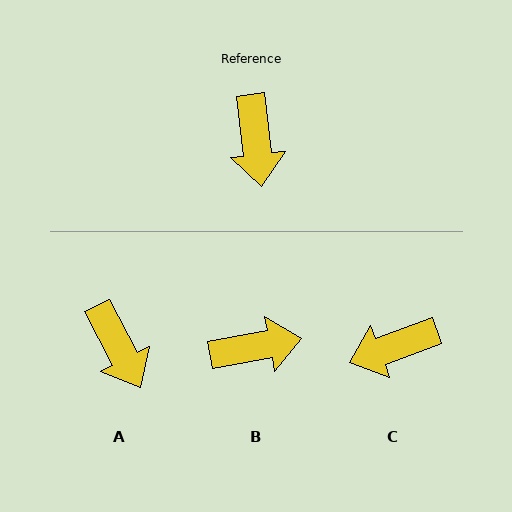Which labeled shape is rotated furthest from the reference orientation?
B, about 93 degrees away.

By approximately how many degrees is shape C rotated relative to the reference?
Approximately 77 degrees clockwise.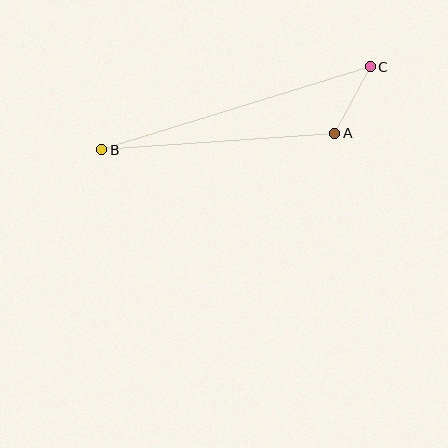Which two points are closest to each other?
Points A and C are closest to each other.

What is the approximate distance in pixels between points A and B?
The distance between A and B is approximately 234 pixels.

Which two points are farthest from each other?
Points B and C are farthest from each other.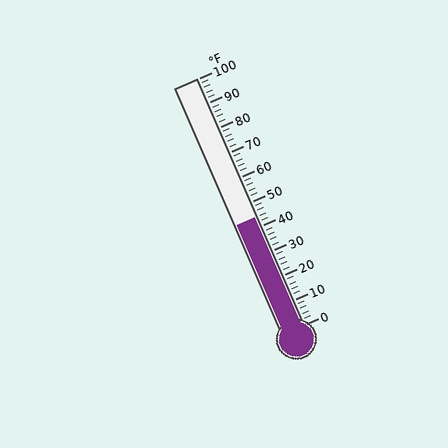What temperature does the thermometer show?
The thermometer shows approximately 44°F.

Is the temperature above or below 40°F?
The temperature is above 40°F.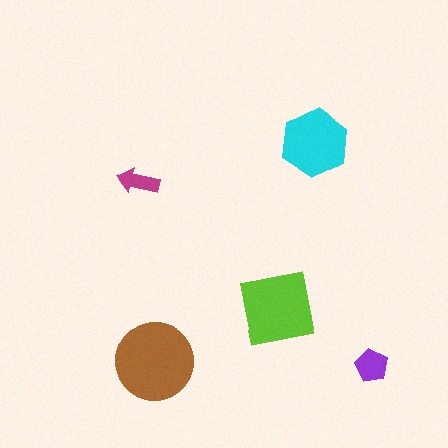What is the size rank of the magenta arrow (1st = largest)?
5th.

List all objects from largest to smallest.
The brown circle, the lime square, the cyan hexagon, the purple pentagon, the magenta arrow.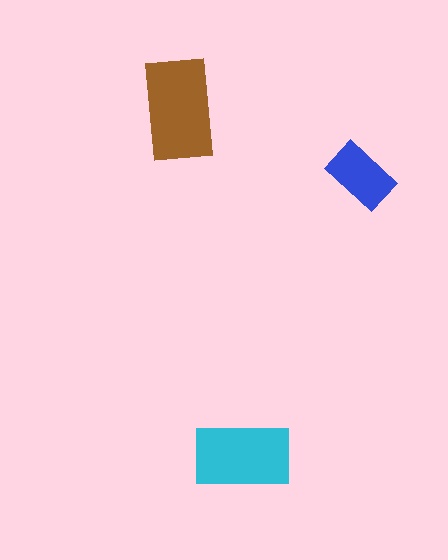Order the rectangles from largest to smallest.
the brown one, the cyan one, the blue one.